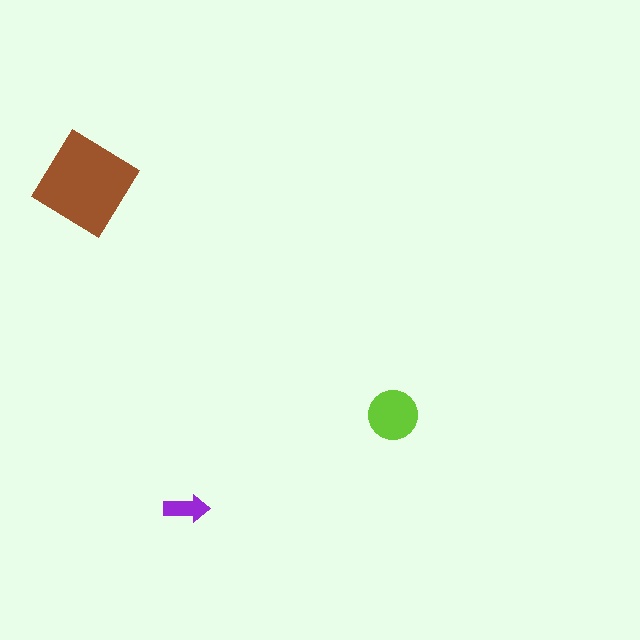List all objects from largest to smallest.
The brown diamond, the lime circle, the purple arrow.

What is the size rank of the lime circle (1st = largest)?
2nd.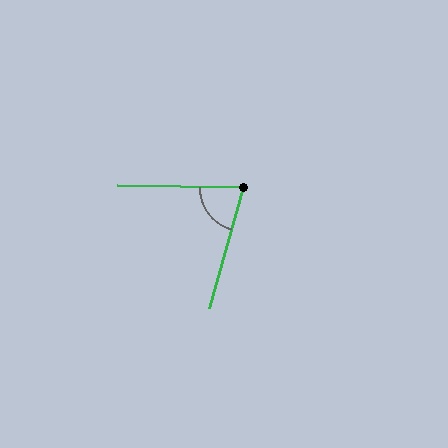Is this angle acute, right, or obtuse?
It is acute.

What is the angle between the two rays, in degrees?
Approximately 76 degrees.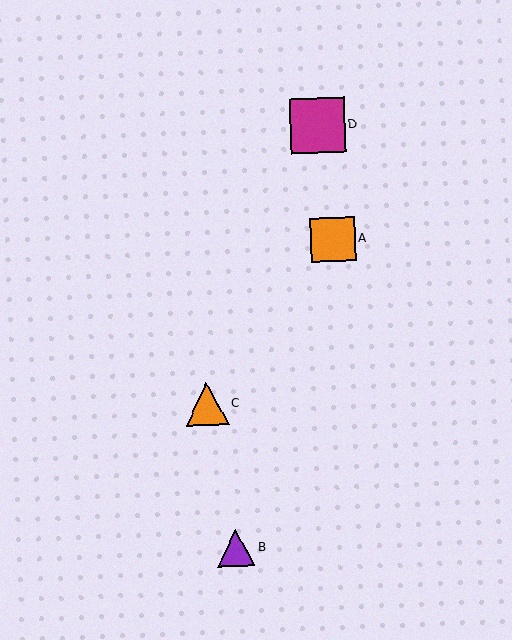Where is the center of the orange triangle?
The center of the orange triangle is at (207, 404).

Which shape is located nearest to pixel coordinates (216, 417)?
The orange triangle (labeled C) at (207, 404) is nearest to that location.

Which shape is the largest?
The magenta square (labeled D) is the largest.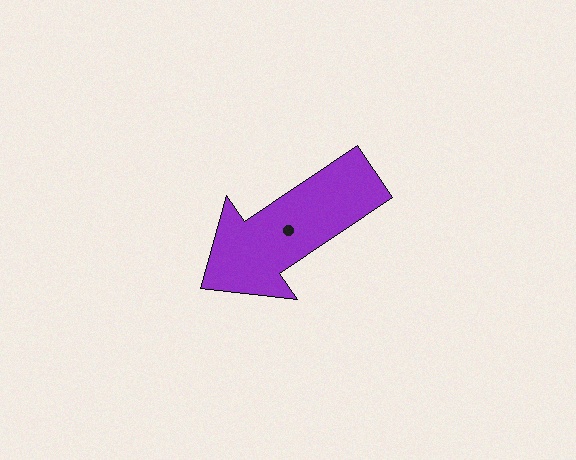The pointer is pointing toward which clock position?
Roughly 8 o'clock.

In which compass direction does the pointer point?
Southwest.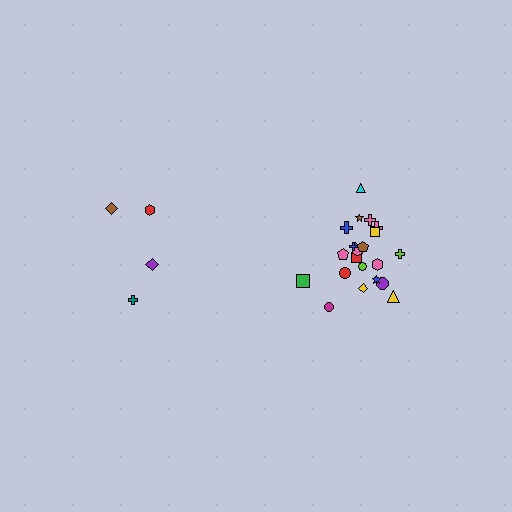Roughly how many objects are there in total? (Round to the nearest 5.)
Roughly 25 objects in total.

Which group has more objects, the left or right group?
The right group.